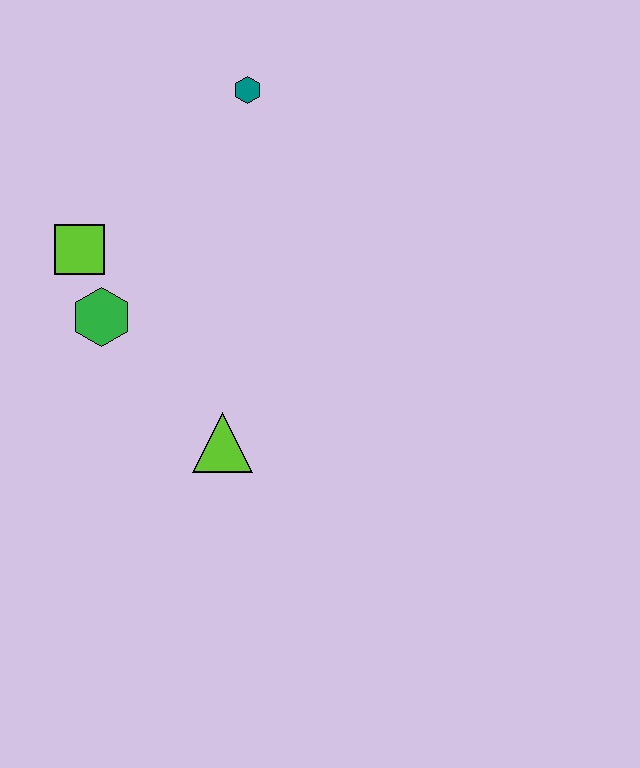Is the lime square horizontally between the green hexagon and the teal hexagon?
No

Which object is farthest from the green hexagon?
The teal hexagon is farthest from the green hexagon.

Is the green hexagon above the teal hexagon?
No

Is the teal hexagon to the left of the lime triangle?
No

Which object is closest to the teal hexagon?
The lime square is closest to the teal hexagon.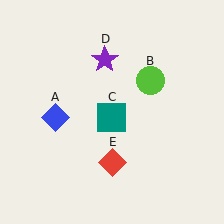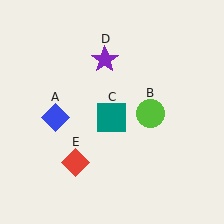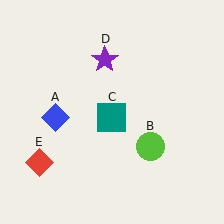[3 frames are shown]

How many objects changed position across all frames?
2 objects changed position: lime circle (object B), red diamond (object E).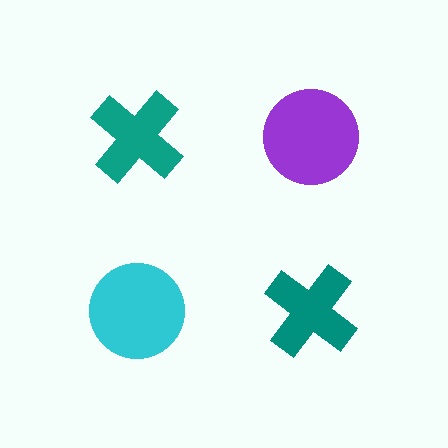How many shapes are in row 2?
2 shapes.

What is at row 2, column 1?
A cyan circle.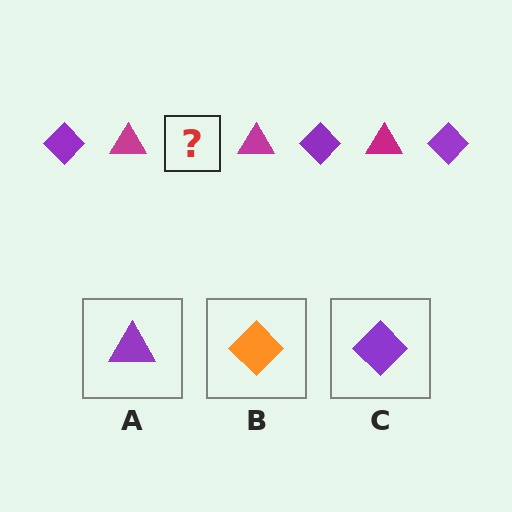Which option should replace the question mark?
Option C.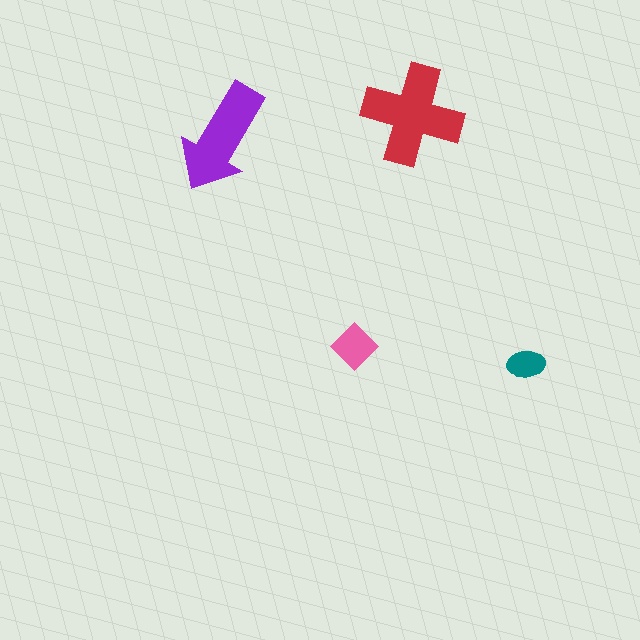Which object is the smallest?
The teal ellipse.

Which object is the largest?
The red cross.